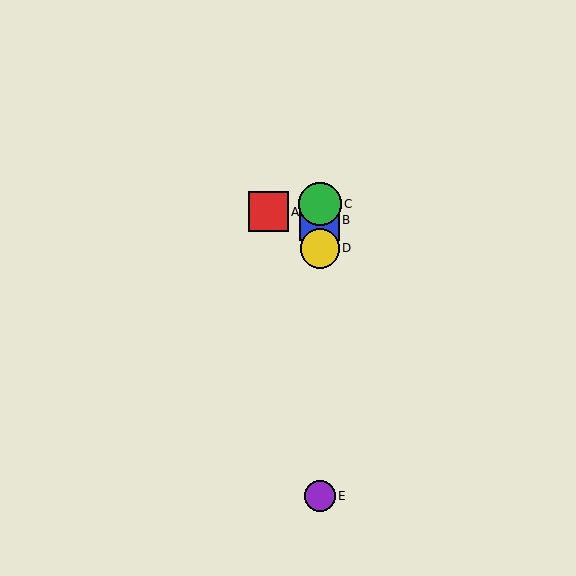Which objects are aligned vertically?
Objects B, C, D, E are aligned vertically.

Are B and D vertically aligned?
Yes, both are at x≈320.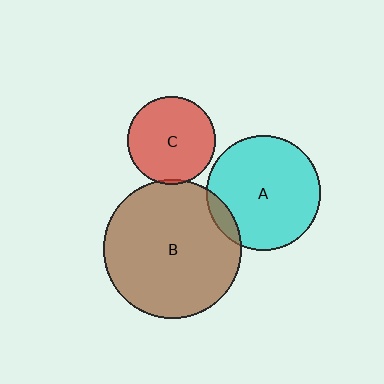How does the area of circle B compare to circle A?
Approximately 1.5 times.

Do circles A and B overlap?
Yes.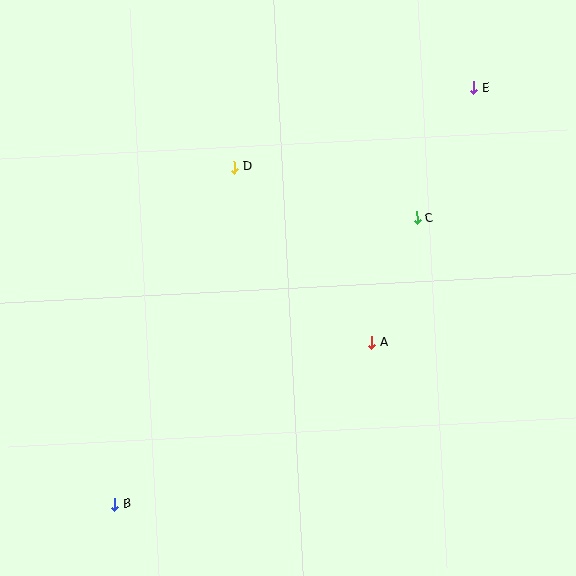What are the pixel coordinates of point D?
Point D is at (235, 167).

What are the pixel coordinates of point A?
Point A is at (372, 343).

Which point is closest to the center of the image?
Point A at (372, 343) is closest to the center.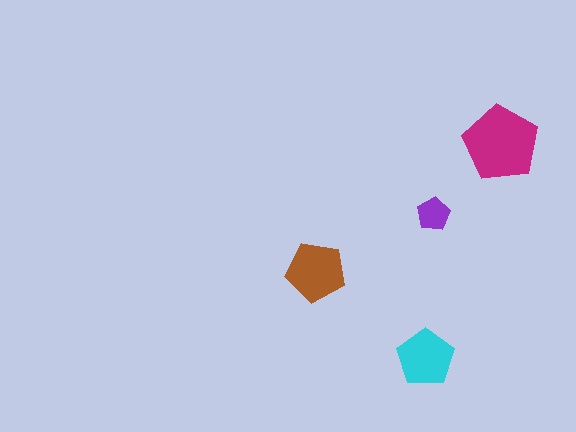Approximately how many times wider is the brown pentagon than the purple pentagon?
About 2 times wider.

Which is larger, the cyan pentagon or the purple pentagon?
The cyan one.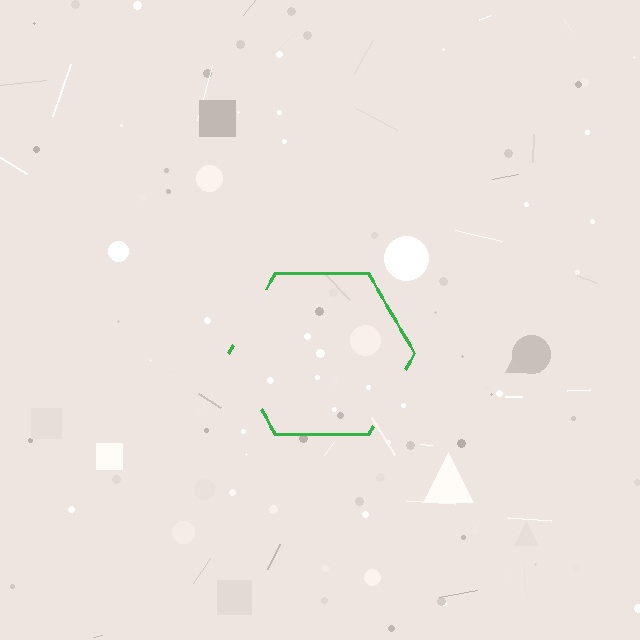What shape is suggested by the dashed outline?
The dashed outline suggests a hexagon.